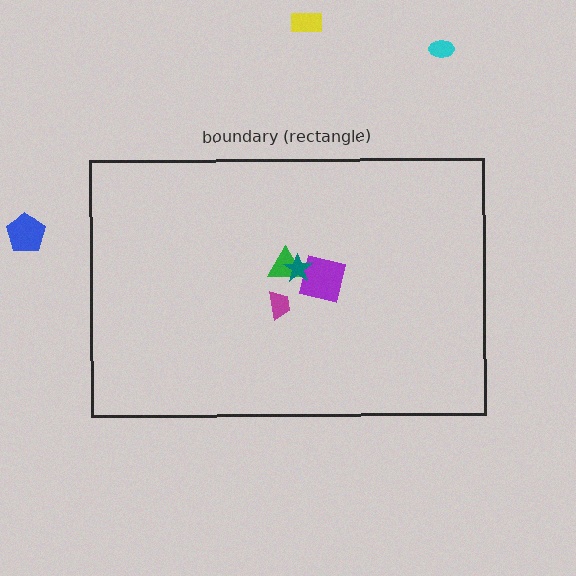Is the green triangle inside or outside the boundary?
Inside.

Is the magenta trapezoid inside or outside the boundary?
Inside.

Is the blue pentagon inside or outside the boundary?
Outside.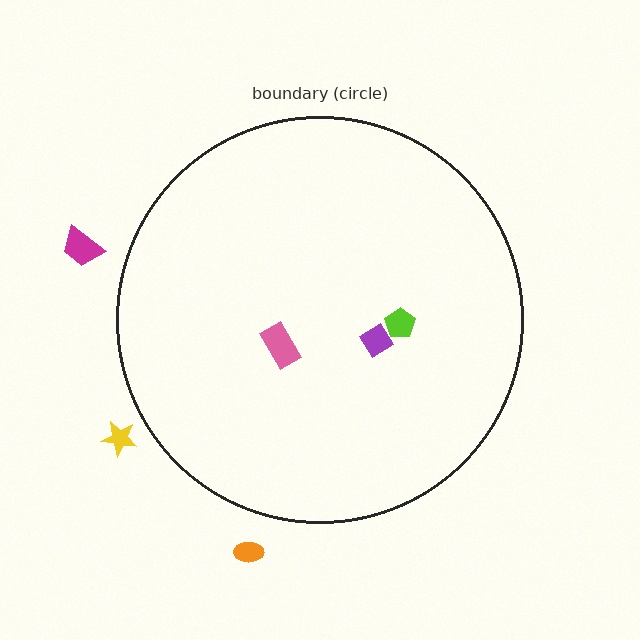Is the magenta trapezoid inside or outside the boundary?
Outside.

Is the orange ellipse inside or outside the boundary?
Outside.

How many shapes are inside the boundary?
3 inside, 3 outside.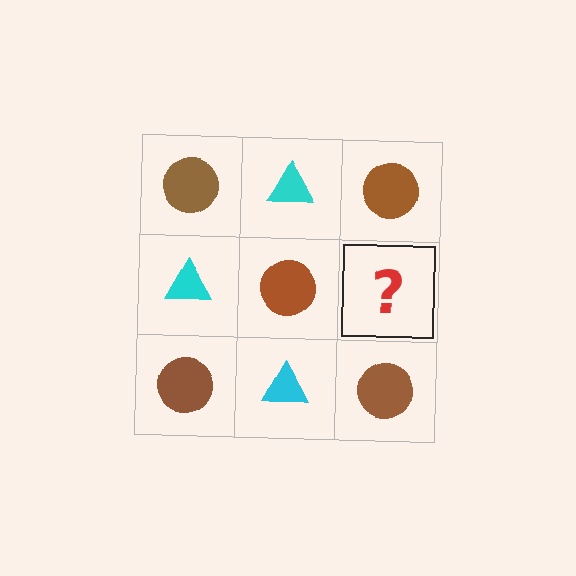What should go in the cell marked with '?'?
The missing cell should contain a cyan triangle.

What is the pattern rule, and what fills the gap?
The rule is that it alternates brown circle and cyan triangle in a checkerboard pattern. The gap should be filled with a cyan triangle.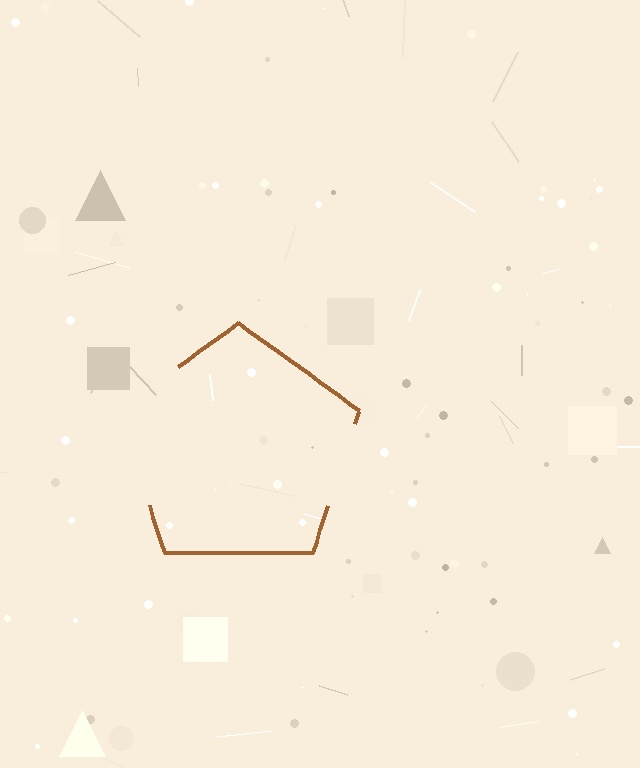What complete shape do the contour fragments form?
The contour fragments form a pentagon.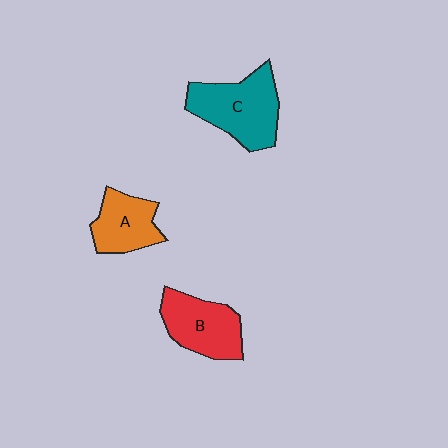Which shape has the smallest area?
Shape A (orange).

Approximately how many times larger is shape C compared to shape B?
Approximately 1.2 times.